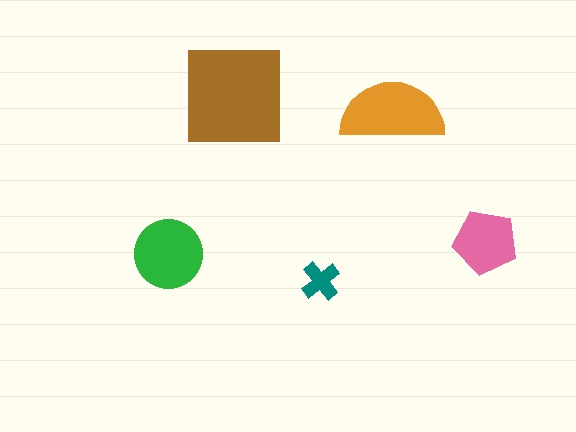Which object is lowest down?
The teal cross is bottommost.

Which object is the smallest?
The teal cross.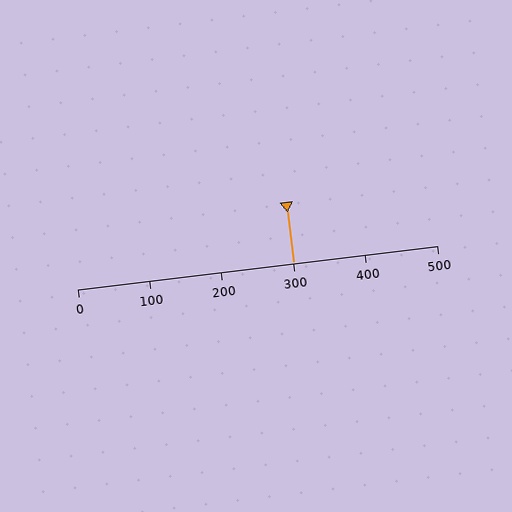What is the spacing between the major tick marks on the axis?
The major ticks are spaced 100 apart.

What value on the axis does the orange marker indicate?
The marker indicates approximately 300.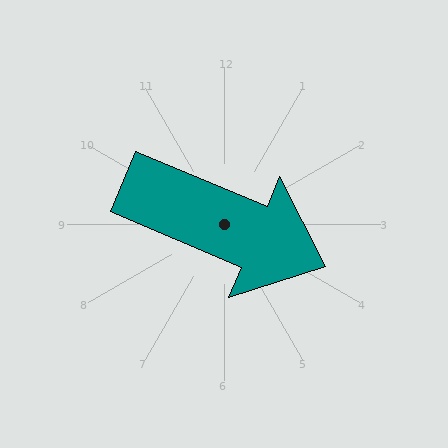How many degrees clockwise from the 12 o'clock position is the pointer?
Approximately 113 degrees.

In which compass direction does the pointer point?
Southeast.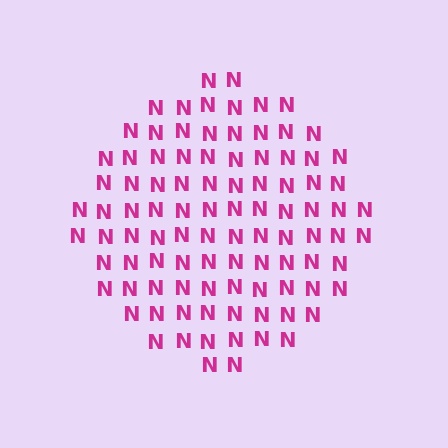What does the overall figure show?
The overall figure shows a circle.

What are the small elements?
The small elements are letter N's.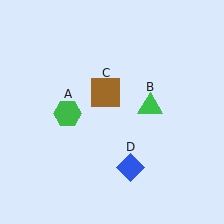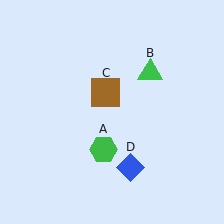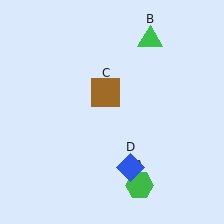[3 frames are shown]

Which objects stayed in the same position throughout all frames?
Brown square (object C) and blue diamond (object D) remained stationary.